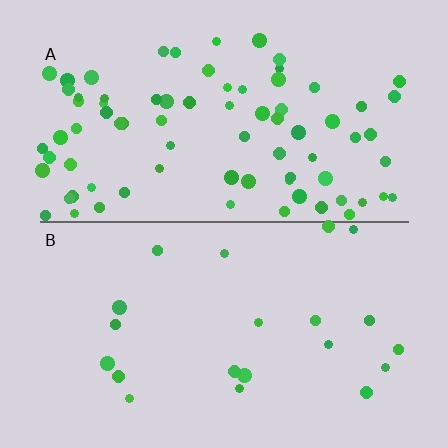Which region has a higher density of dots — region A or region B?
A (the top).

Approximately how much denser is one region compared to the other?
Approximately 3.8× — region A over region B.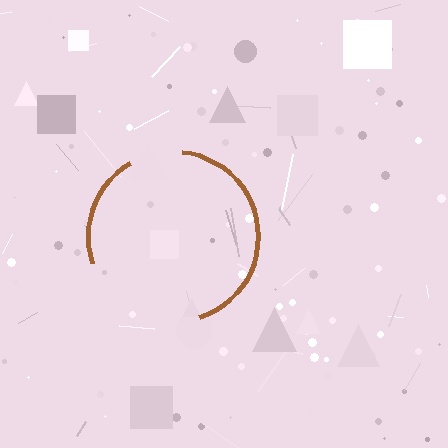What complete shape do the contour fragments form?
The contour fragments form a circle.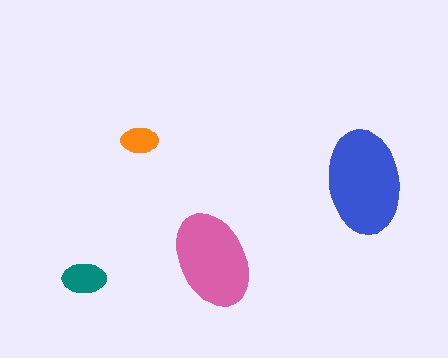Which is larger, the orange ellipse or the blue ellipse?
The blue one.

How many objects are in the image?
There are 4 objects in the image.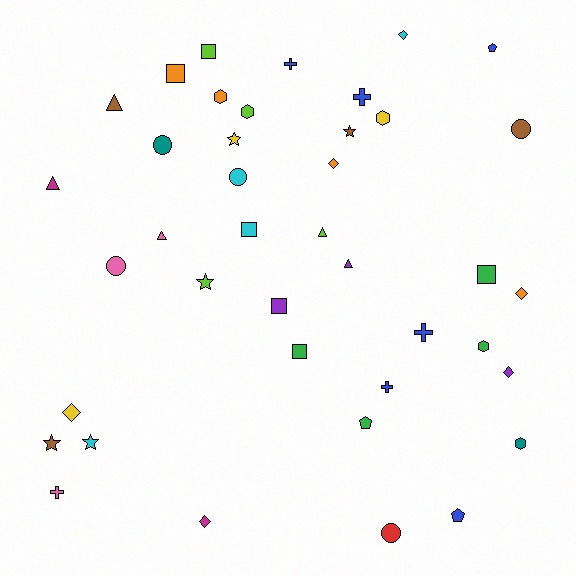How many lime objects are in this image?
There are 4 lime objects.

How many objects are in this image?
There are 40 objects.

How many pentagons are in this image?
There are 3 pentagons.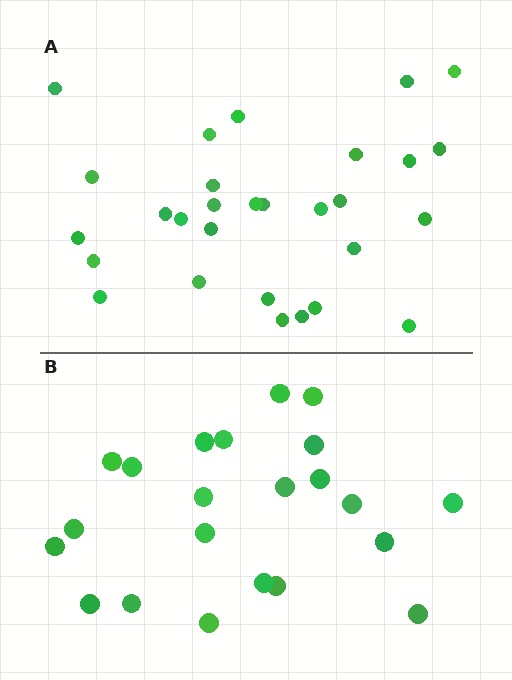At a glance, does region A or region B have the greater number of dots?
Region A (the top region) has more dots.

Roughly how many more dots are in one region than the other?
Region A has roughly 8 or so more dots than region B.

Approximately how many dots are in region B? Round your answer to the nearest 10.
About 20 dots. (The exact count is 22, which rounds to 20.)